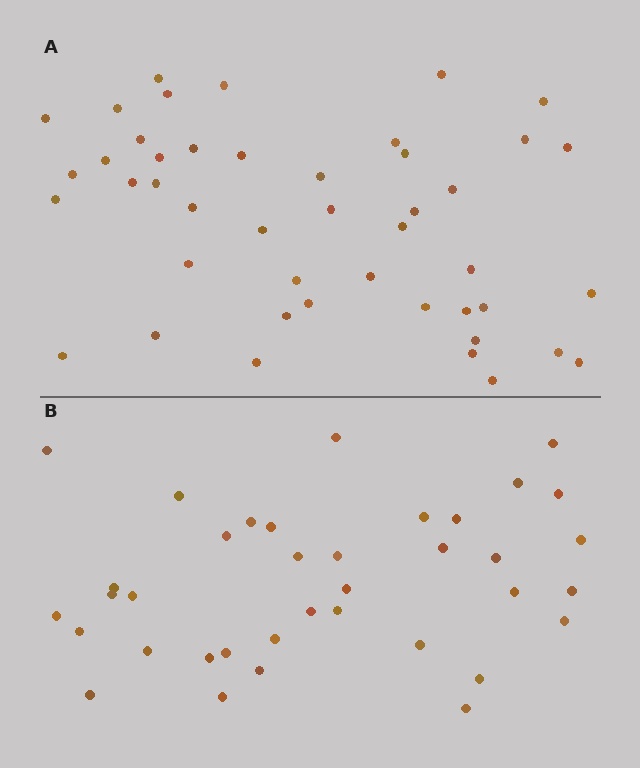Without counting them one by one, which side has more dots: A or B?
Region A (the top region) has more dots.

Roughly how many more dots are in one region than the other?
Region A has roughly 8 or so more dots than region B.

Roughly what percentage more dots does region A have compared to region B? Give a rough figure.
About 20% more.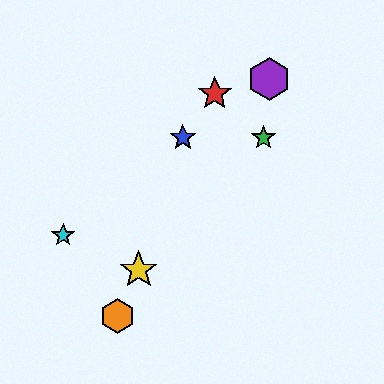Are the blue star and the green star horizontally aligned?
Yes, both are at y≈137.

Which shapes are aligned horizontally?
The blue star, the green star are aligned horizontally.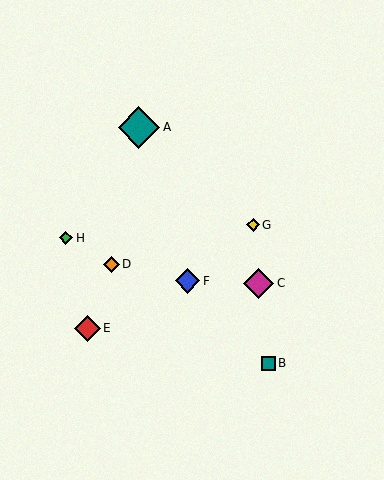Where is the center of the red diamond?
The center of the red diamond is at (87, 328).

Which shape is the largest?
The teal diamond (labeled A) is the largest.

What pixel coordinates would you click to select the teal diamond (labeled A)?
Click at (139, 127) to select the teal diamond A.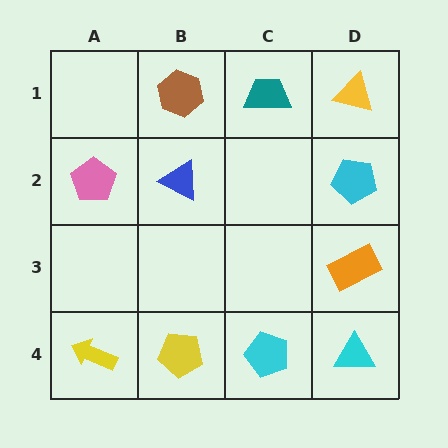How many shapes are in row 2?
3 shapes.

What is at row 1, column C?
A teal trapezoid.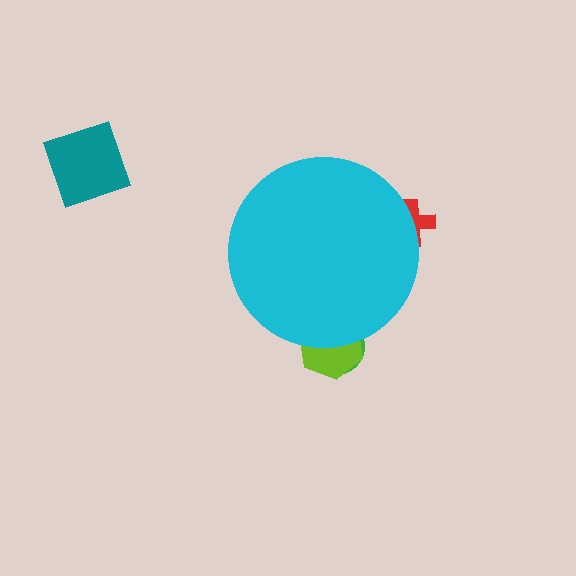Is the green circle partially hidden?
Yes, the green circle is partially hidden behind the cyan circle.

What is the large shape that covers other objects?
A cyan circle.